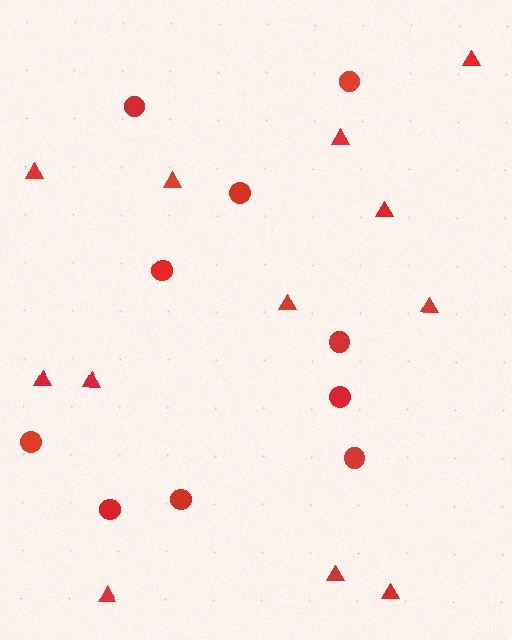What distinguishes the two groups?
There are 2 groups: one group of circles (10) and one group of triangles (12).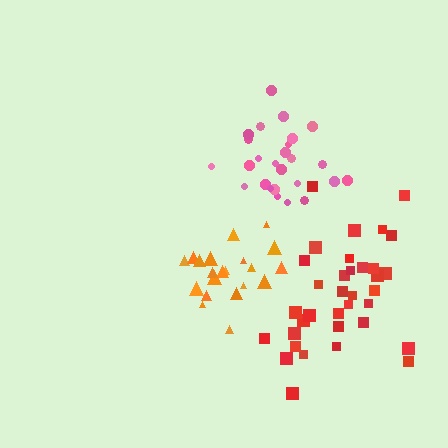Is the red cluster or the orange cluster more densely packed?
Orange.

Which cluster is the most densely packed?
Pink.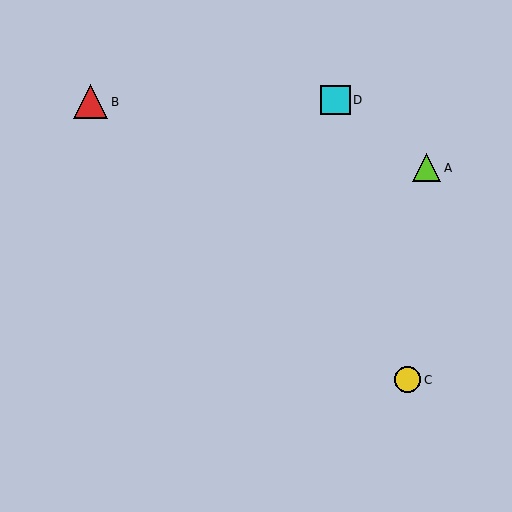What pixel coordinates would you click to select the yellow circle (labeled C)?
Click at (408, 380) to select the yellow circle C.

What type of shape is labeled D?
Shape D is a cyan square.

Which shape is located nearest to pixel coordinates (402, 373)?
The yellow circle (labeled C) at (408, 380) is nearest to that location.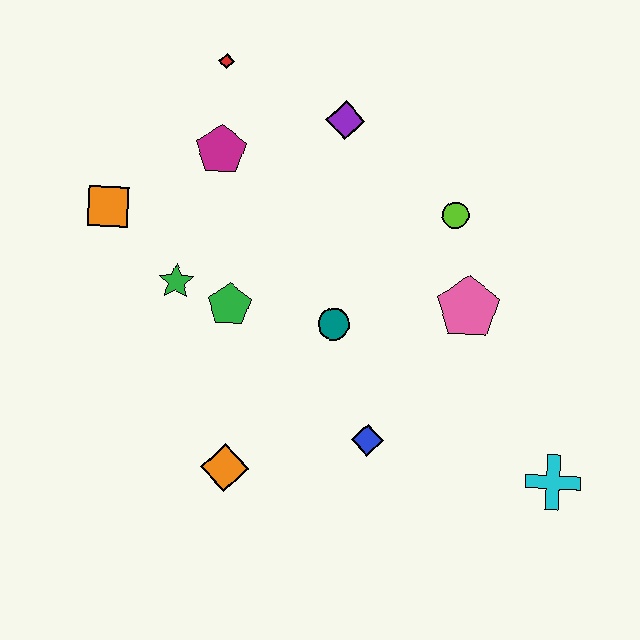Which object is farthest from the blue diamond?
The red diamond is farthest from the blue diamond.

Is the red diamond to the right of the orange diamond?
No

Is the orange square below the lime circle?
Yes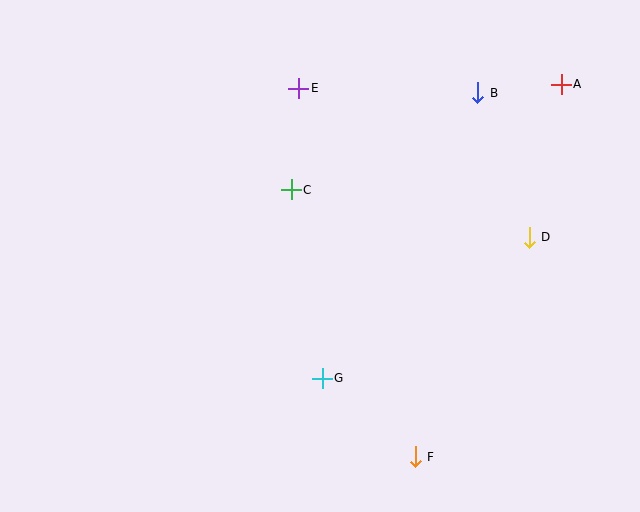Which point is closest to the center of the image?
Point C at (291, 190) is closest to the center.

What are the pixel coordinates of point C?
Point C is at (291, 190).